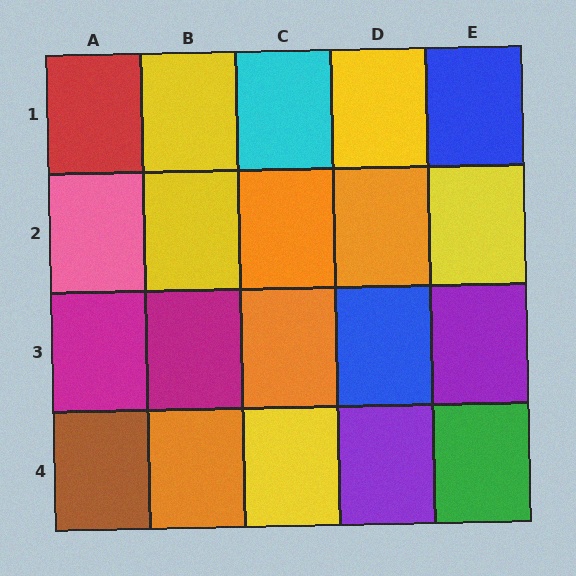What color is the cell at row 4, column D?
Purple.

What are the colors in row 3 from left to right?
Magenta, magenta, orange, blue, purple.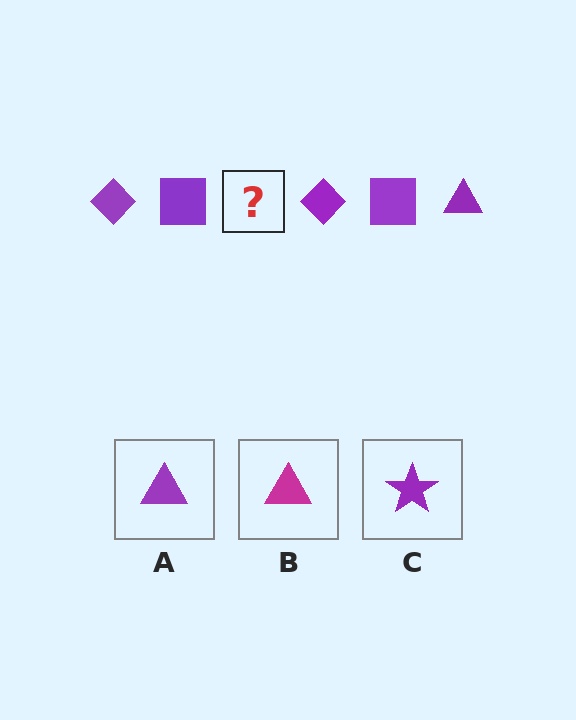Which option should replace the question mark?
Option A.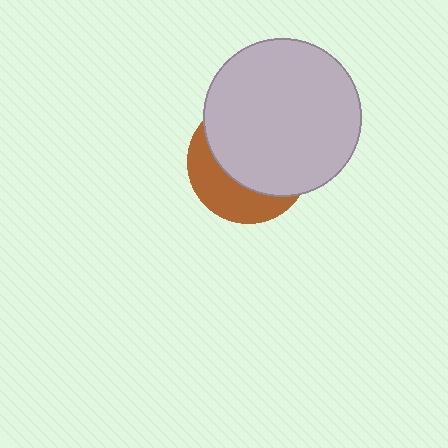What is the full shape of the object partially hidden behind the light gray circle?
The partially hidden object is a brown circle.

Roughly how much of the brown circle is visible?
A small part of it is visible (roughly 35%).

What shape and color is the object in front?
The object in front is a light gray circle.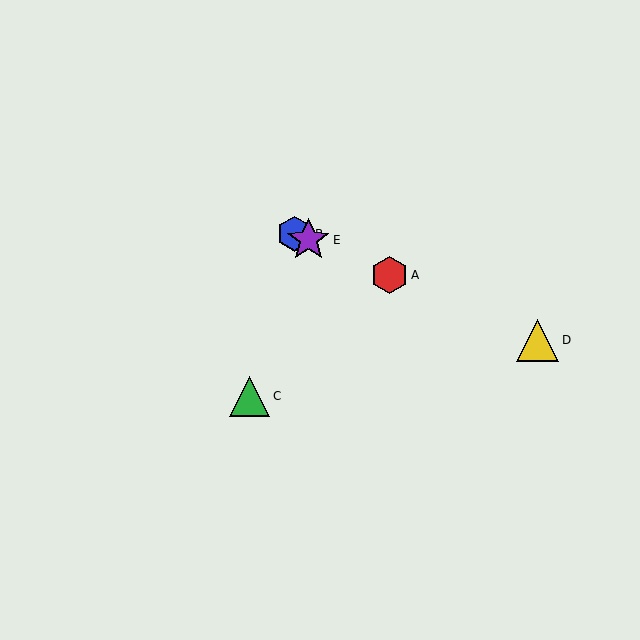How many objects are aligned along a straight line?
4 objects (A, B, D, E) are aligned along a straight line.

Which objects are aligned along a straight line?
Objects A, B, D, E are aligned along a straight line.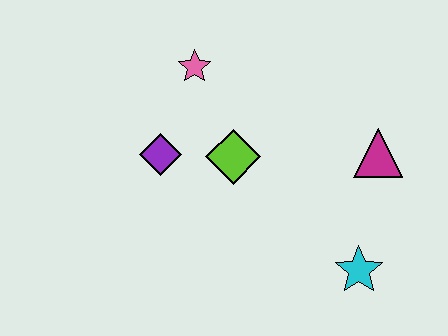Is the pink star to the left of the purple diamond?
No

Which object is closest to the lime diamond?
The purple diamond is closest to the lime diamond.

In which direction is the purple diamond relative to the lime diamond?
The purple diamond is to the left of the lime diamond.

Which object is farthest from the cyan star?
The pink star is farthest from the cyan star.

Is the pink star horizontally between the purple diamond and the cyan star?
Yes